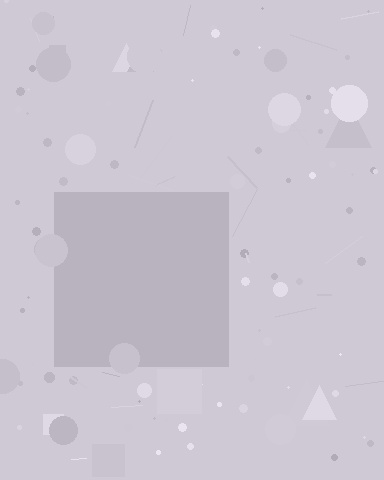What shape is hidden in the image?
A square is hidden in the image.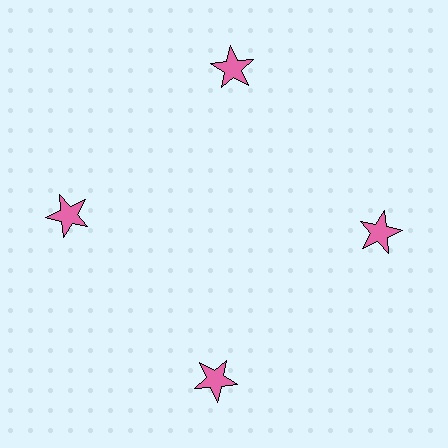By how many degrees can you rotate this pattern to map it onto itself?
The pattern maps onto itself every 90 degrees of rotation.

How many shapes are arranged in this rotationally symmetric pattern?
There are 4 shapes, arranged in 4 groups of 1.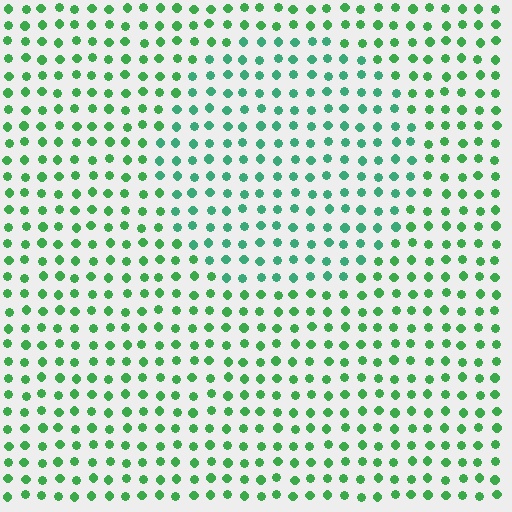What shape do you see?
I see a circle.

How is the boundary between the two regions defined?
The boundary is defined purely by a slight shift in hue (about 25 degrees). Spacing, size, and orientation are identical on both sides.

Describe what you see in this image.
The image is filled with small green elements in a uniform arrangement. A circle-shaped region is visible where the elements are tinted to a slightly different hue, forming a subtle color boundary.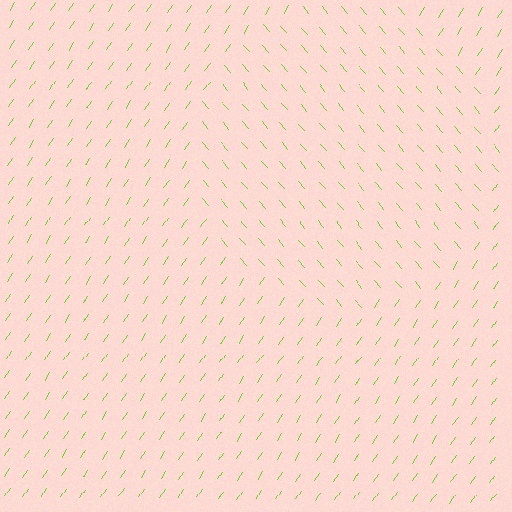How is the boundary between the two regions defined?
The boundary is defined purely by a change in line orientation (approximately 74 degrees difference). All lines are the same color and thickness.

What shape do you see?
I see a circle.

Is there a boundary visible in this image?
Yes, there is a texture boundary formed by a change in line orientation.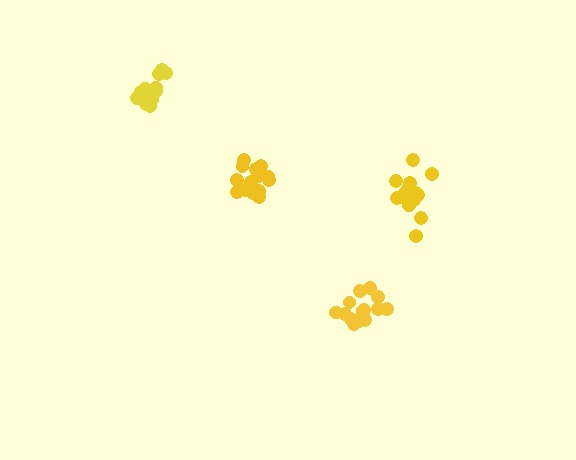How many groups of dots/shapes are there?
There are 4 groups.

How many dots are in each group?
Group 1: 17 dots, Group 2: 16 dots, Group 3: 16 dots, Group 4: 15 dots (64 total).